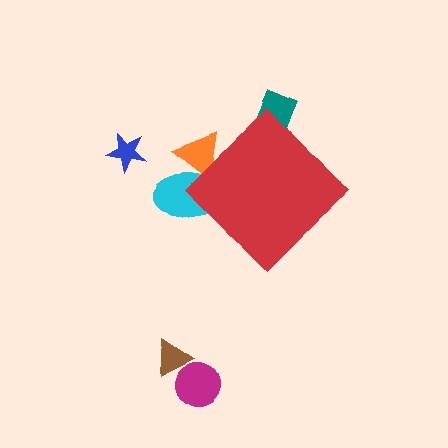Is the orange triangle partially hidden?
Yes, the orange triangle is partially hidden behind the red diamond.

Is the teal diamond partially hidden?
Yes, the teal diamond is partially hidden behind the red diamond.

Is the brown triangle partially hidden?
No, the brown triangle is fully visible.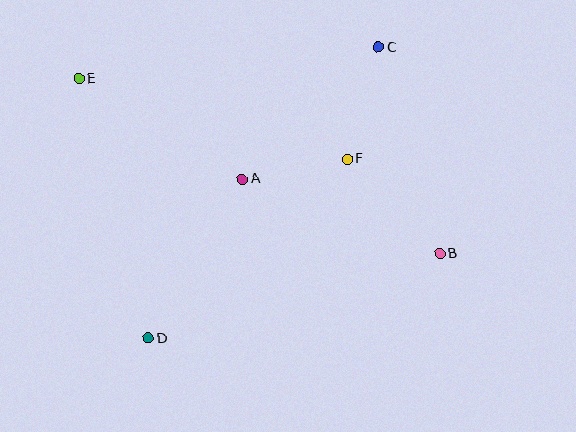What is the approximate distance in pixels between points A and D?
The distance between A and D is approximately 185 pixels.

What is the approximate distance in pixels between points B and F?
The distance between B and F is approximately 132 pixels.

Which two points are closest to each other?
Points A and F are closest to each other.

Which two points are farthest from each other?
Points B and E are farthest from each other.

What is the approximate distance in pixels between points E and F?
The distance between E and F is approximately 280 pixels.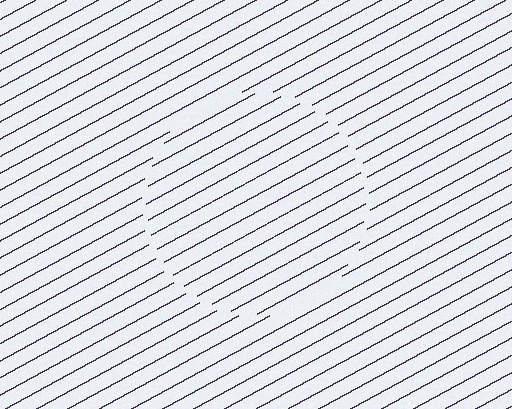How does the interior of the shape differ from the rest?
The interior of the shape contains the same grating, shifted by half a period — the contour is defined by the phase discontinuity where line-ends from the inner and outer gratings abut.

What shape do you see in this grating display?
An illusory circle. The interior of the shape contains the same grating, shifted by half a period — the contour is defined by the phase discontinuity where line-ends from the inner and outer gratings abut.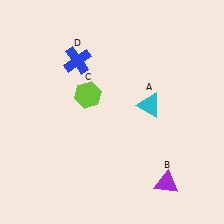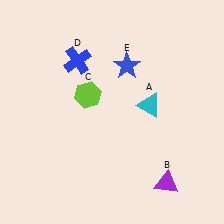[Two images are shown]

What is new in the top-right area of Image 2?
A blue star (E) was added in the top-right area of Image 2.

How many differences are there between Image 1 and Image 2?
There is 1 difference between the two images.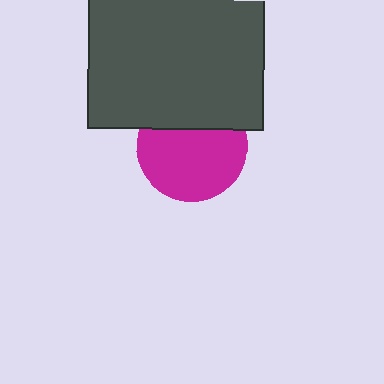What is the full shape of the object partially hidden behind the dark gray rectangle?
The partially hidden object is a magenta circle.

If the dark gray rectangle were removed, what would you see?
You would see the complete magenta circle.